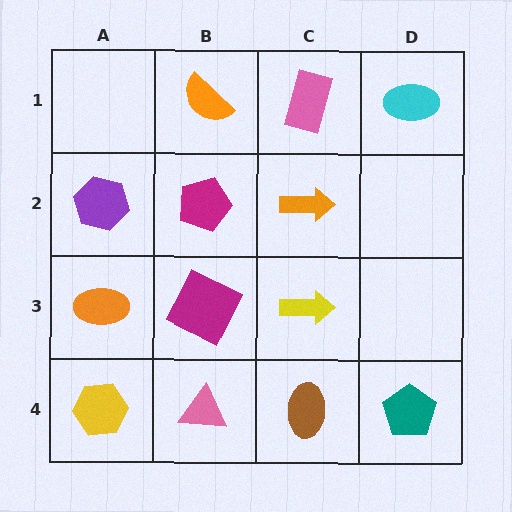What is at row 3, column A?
An orange ellipse.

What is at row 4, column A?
A yellow hexagon.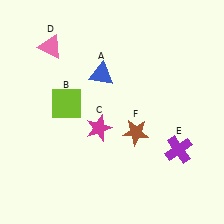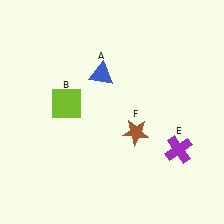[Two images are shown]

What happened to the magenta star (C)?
The magenta star (C) was removed in Image 2. It was in the bottom-left area of Image 1.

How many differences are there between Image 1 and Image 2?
There are 2 differences between the two images.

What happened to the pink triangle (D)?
The pink triangle (D) was removed in Image 2. It was in the top-left area of Image 1.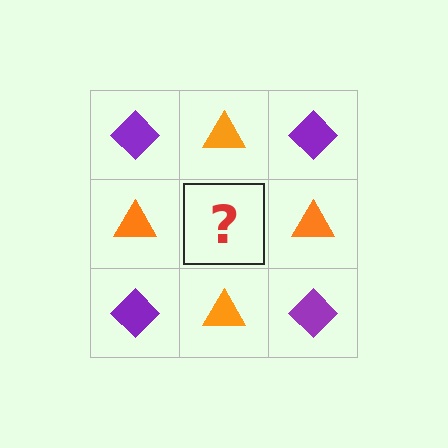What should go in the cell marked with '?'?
The missing cell should contain a purple diamond.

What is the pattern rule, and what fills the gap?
The rule is that it alternates purple diamond and orange triangle in a checkerboard pattern. The gap should be filled with a purple diamond.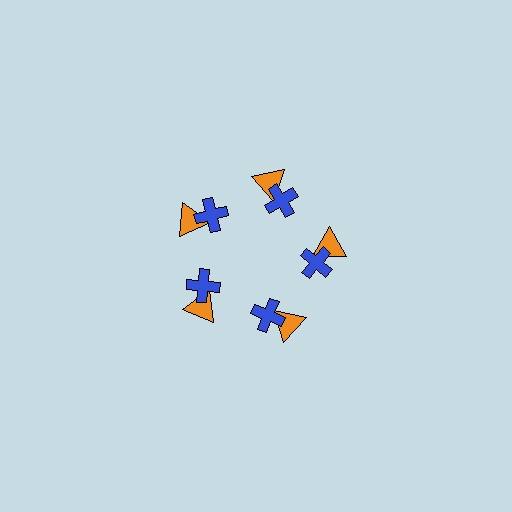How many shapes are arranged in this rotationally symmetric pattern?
There are 10 shapes, arranged in 5 groups of 2.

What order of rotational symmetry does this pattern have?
This pattern has 5-fold rotational symmetry.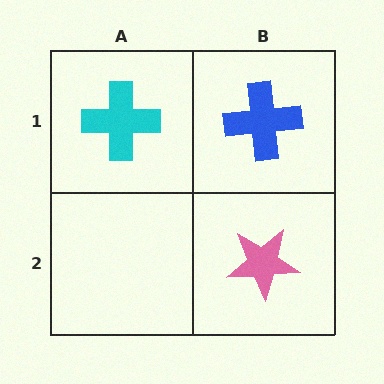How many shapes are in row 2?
1 shape.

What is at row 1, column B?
A blue cross.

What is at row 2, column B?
A pink star.